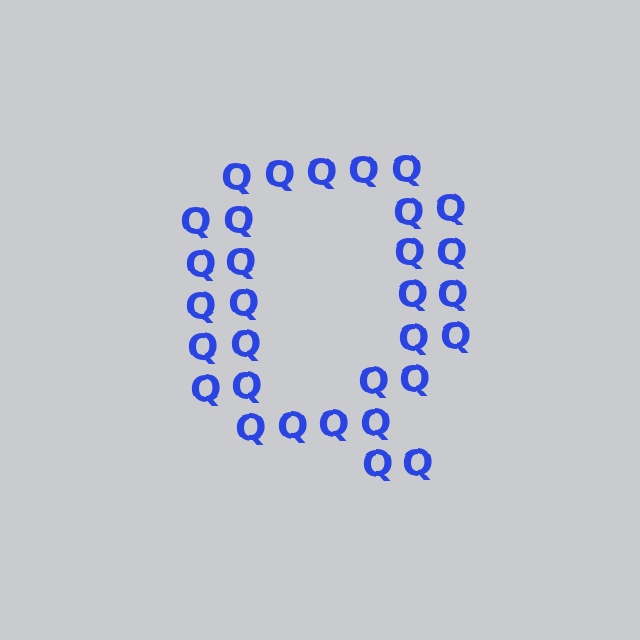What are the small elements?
The small elements are letter Q's.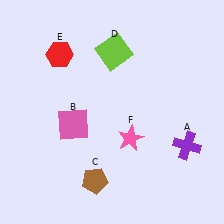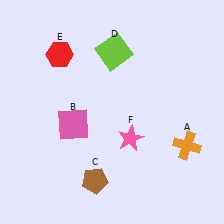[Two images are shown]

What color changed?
The cross (A) changed from purple in Image 1 to orange in Image 2.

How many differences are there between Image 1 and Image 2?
There is 1 difference between the two images.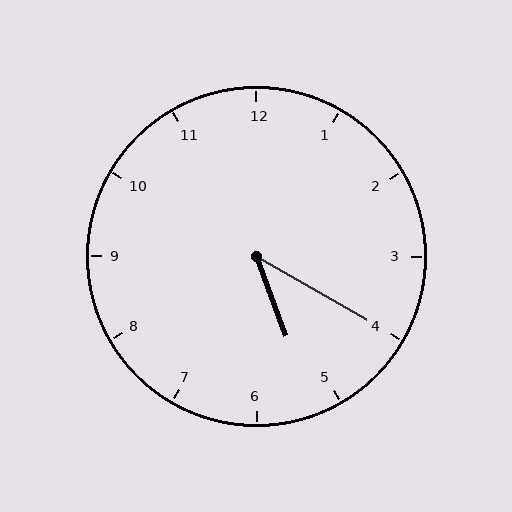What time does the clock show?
5:20.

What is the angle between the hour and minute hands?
Approximately 40 degrees.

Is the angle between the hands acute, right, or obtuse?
It is acute.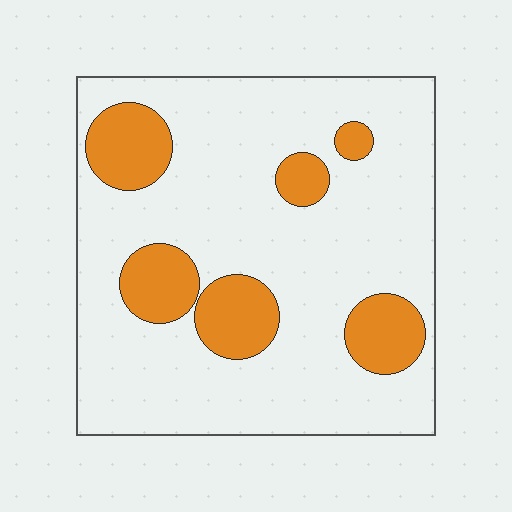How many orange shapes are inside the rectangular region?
6.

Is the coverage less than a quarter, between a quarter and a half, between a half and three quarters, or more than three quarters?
Less than a quarter.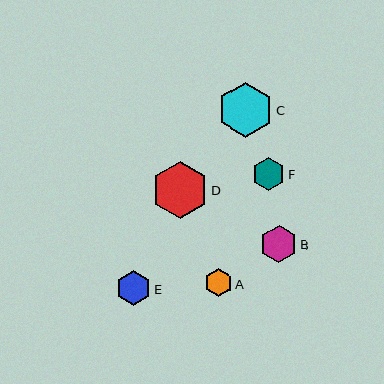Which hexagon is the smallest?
Hexagon A is the smallest with a size of approximately 28 pixels.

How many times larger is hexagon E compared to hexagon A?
Hexagon E is approximately 1.3 times the size of hexagon A.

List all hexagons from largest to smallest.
From largest to smallest: D, C, B, E, F, A.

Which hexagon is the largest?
Hexagon D is the largest with a size of approximately 57 pixels.